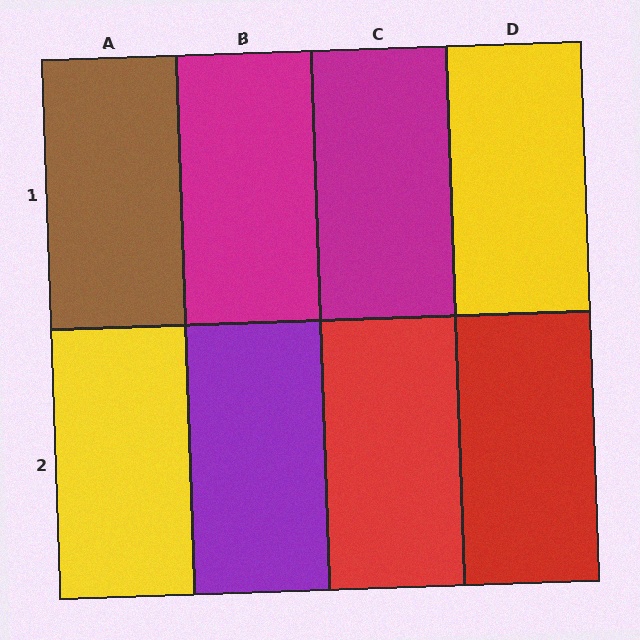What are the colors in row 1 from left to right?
Brown, magenta, magenta, yellow.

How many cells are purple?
1 cell is purple.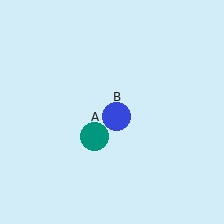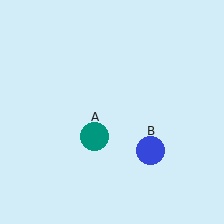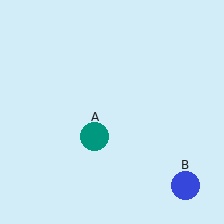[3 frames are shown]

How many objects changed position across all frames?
1 object changed position: blue circle (object B).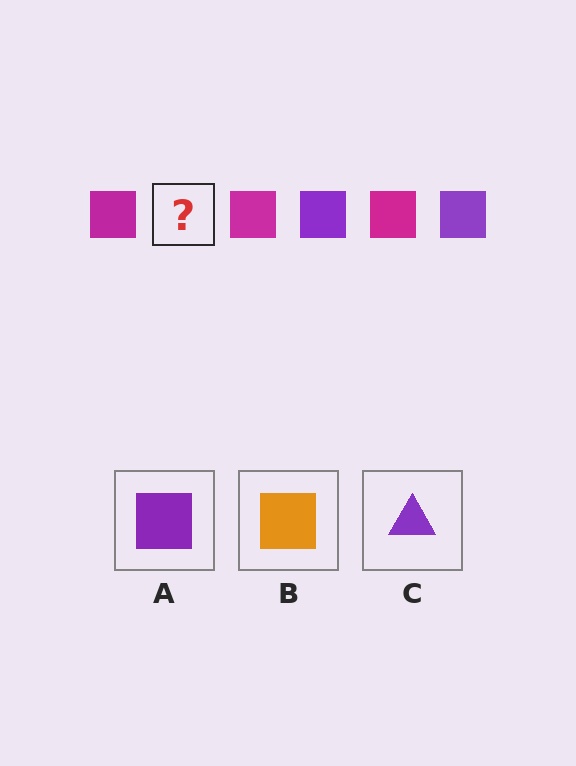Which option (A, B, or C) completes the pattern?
A.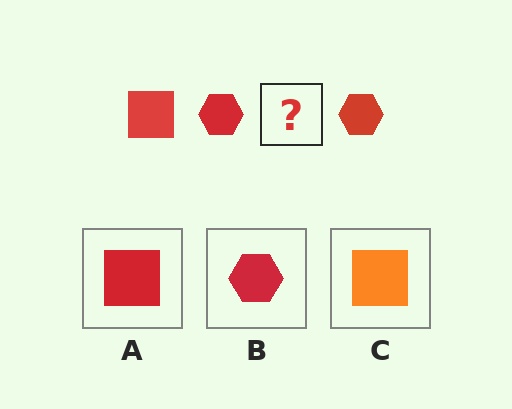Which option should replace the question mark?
Option A.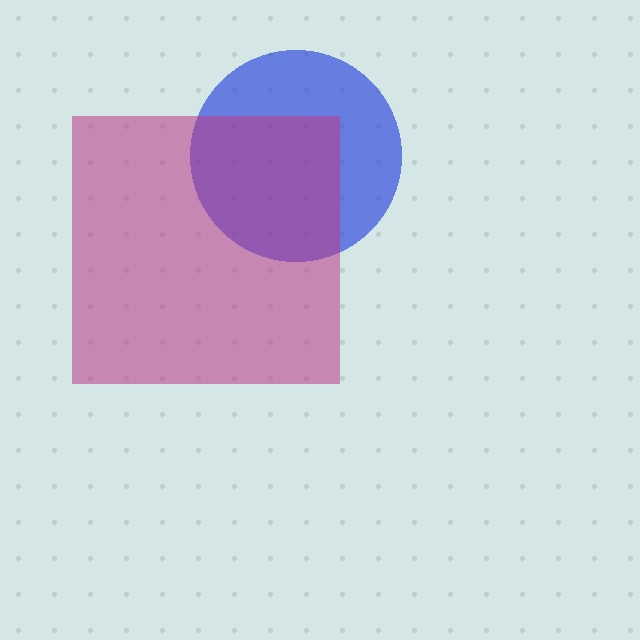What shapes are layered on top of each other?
The layered shapes are: a blue circle, a magenta square.